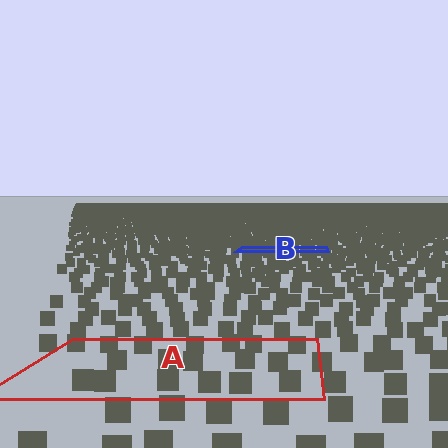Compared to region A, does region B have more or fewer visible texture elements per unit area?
Region B has more texture elements per unit area — they are packed more densely because it is farther away.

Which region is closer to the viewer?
Region A is closer. The texture elements there are larger and more spread out.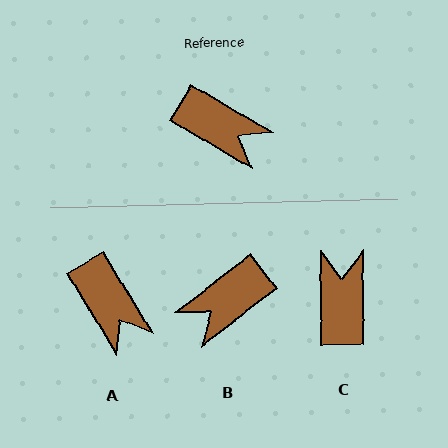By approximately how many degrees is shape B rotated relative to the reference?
Approximately 112 degrees clockwise.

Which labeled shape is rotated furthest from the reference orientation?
C, about 121 degrees away.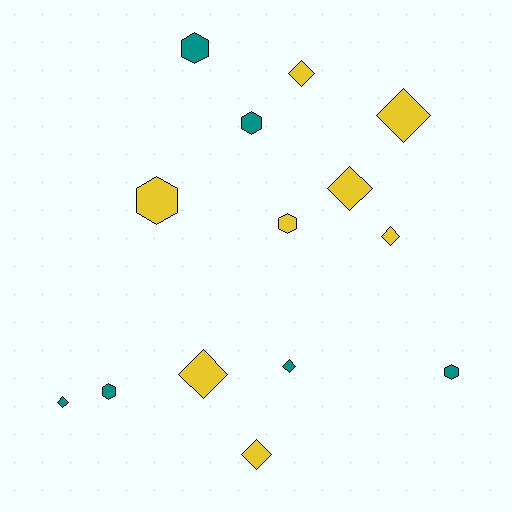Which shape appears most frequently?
Diamond, with 8 objects.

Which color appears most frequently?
Yellow, with 8 objects.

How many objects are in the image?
There are 14 objects.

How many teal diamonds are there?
There are 2 teal diamonds.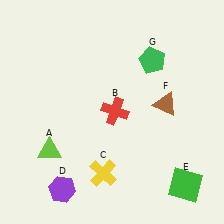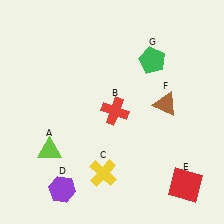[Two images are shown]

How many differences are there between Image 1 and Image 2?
There is 1 difference between the two images.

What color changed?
The square (E) changed from green in Image 1 to red in Image 2.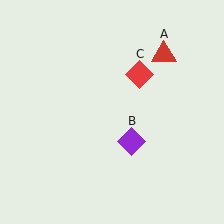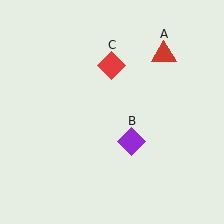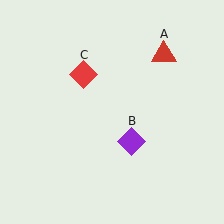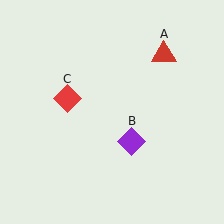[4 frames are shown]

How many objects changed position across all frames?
1 object changed position: red diamond (object C).